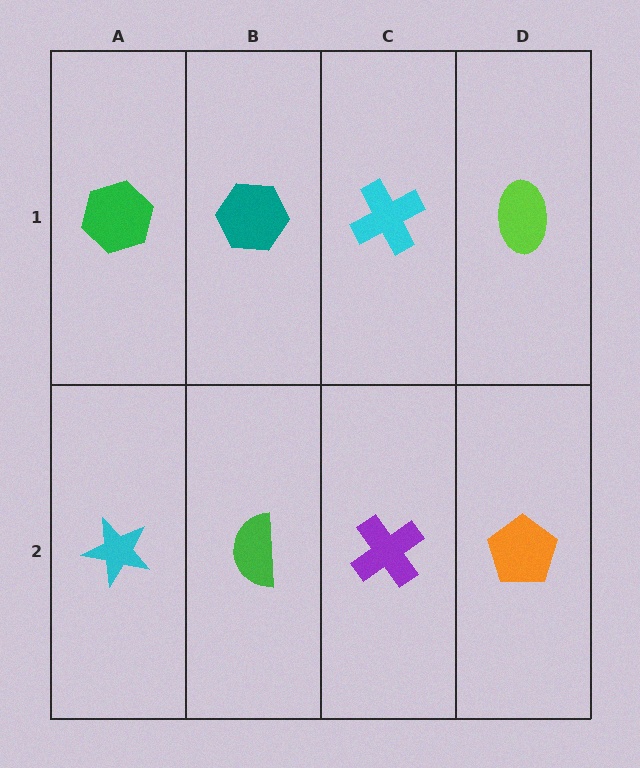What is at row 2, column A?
A cyan star.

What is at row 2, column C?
A purple cross.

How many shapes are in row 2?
4 shapes.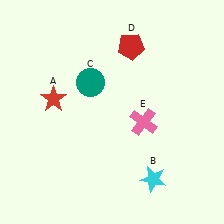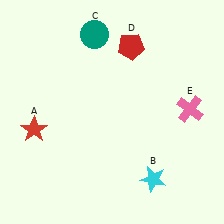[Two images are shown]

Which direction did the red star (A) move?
The red star (A) moved down.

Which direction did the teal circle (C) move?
The teal circle (C) moved up.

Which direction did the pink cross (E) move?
The pink cross (E) moved right.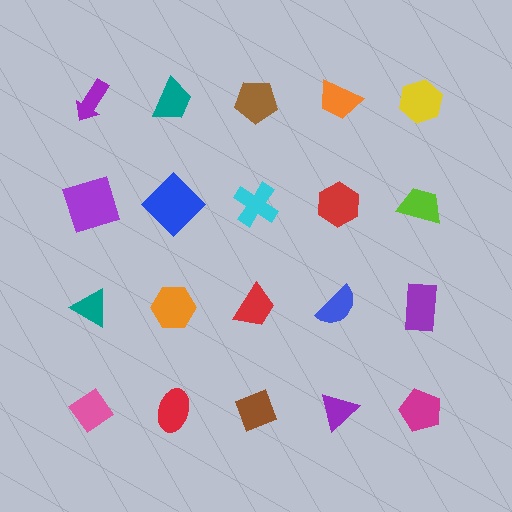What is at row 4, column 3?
A brown diamond.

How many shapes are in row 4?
5 shapes.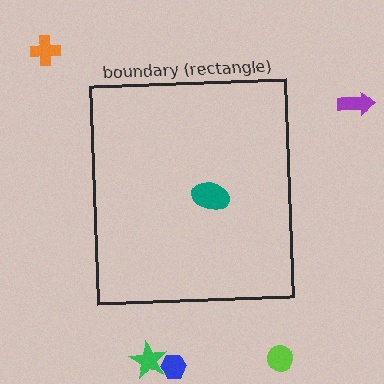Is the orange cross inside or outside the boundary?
Outside.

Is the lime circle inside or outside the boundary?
Outside.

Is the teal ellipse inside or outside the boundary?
Inside.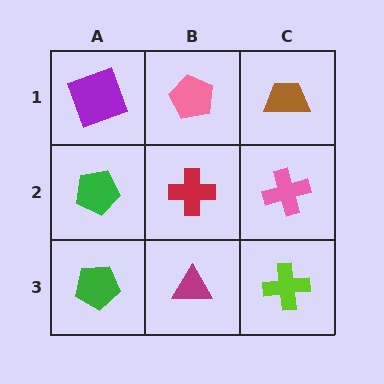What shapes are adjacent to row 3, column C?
A pink cross (row 2, column C), a magenta triangle (row 3, column B).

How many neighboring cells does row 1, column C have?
2.